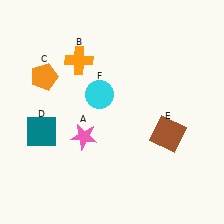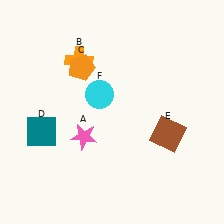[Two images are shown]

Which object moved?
The orange pentagon (C) moved right.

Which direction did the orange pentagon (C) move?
The orange pentagon (C) moved right.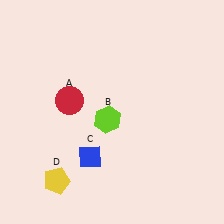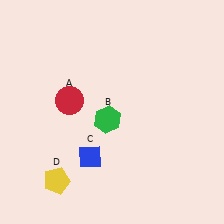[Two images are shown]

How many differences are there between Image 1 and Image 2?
There is 1 difference between the two images.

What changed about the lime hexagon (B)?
In Image 1, B is lime. In Image 2, it changed to green.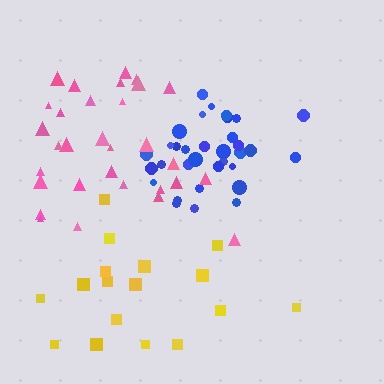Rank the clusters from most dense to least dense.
blue, pink, yellow.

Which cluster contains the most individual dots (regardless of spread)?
Blue (33).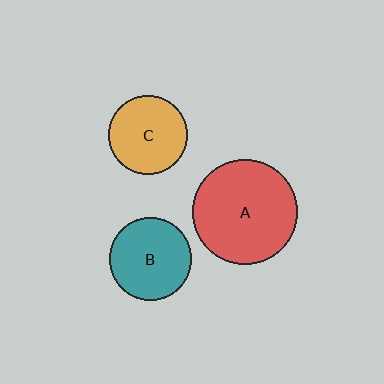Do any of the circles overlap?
No, none of the circles overlap.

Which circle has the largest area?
Circle A (red).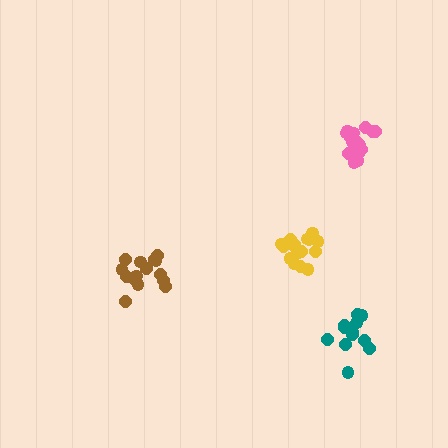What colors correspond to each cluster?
The clusters are colored: teal, yellow, brown, pink.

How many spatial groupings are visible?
There are 4 spatial groupings.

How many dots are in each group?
Group 1: 12 dots, Group 2: 16 dots, Group 3: 15 dots, Group 4: 17 dots (60 total).